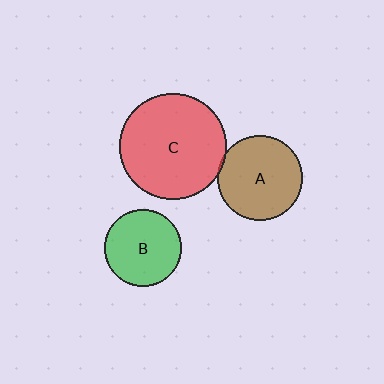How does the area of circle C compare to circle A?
Approximately 1.6 times.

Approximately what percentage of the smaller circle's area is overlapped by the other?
Approximately 5%.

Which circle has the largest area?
Circle C (red).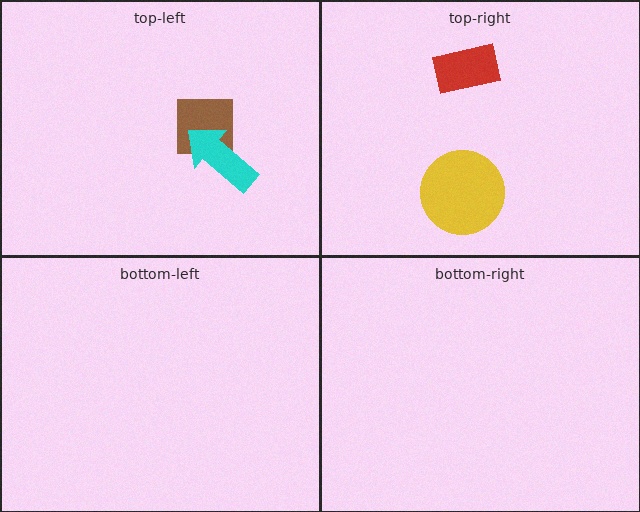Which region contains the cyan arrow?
The top-left region.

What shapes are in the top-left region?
The brown square, the cyan arrow.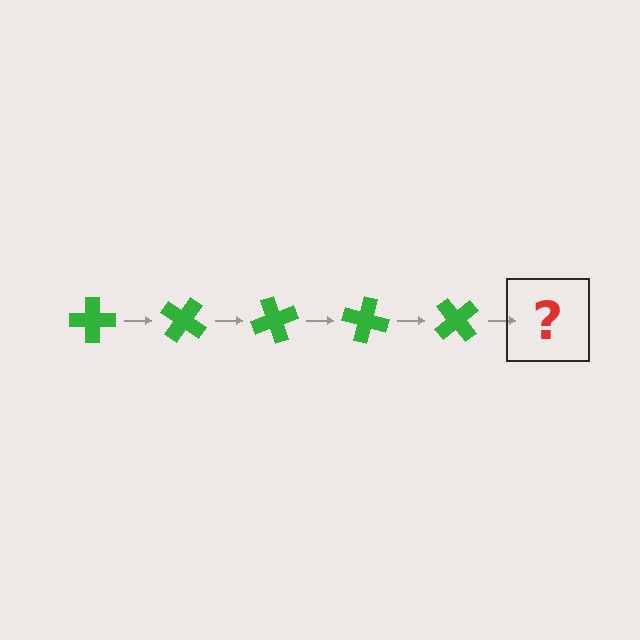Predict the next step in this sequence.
The next step is a green cross rotated 175 degrees.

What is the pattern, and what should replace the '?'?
The pattern is that the cross rotates 35 degrees each step. The '?' should be a green cross rotated 175 degrees.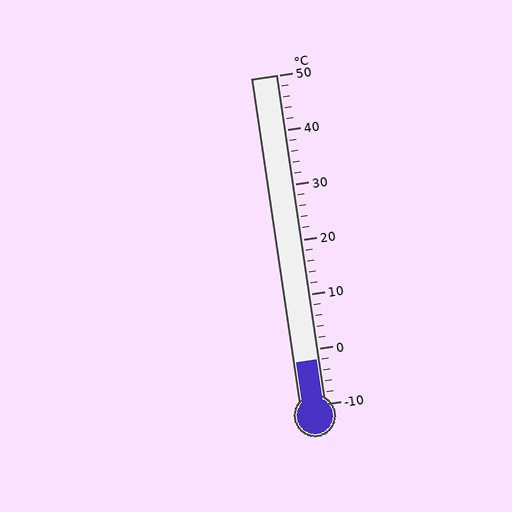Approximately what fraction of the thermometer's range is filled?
The thermometer is filled to approximately 15% of its range.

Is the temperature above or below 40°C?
The temperature is below 40°C.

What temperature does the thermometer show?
The thermometer shows approximately -2°C.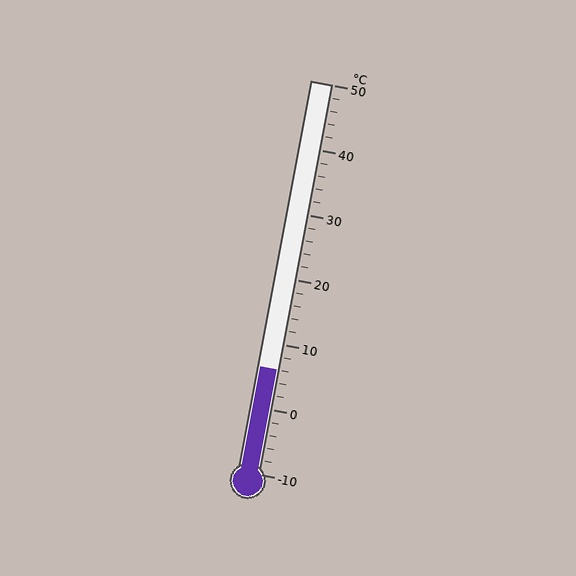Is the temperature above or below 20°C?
The temperature is below 20°C.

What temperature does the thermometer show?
The thermometer shows approximately 6°C.